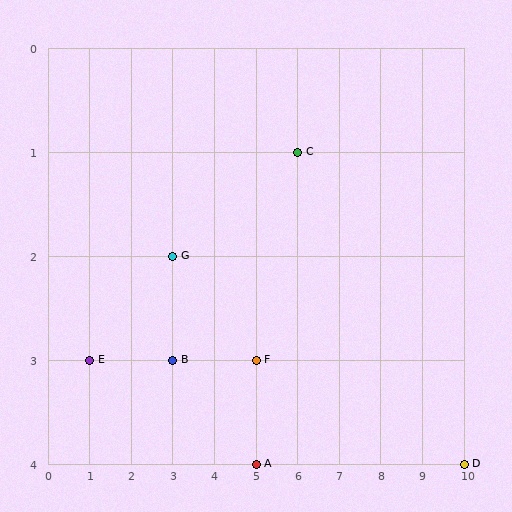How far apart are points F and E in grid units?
Points F and E are 4 columns apart.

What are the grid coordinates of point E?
Point E is at grid coordinates (1, 3).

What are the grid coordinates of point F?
Point F is at grid coordinates (5, 3).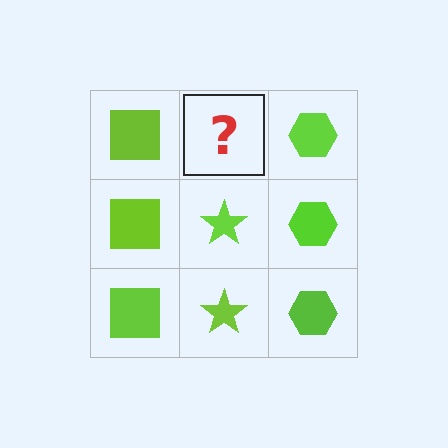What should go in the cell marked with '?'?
The missing cell should contain a lime star.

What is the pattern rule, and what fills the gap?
The rule is that each column has a consistent shape. The gap should be filled with a lime star.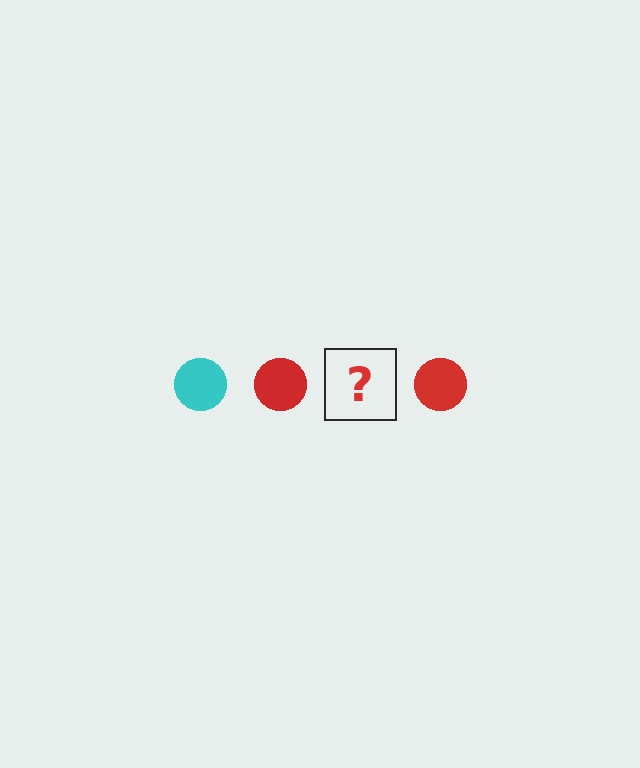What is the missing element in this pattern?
The missing element is a cyan circle.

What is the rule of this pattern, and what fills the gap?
The rule is that the pattern cycles through cyan, red circles. The gap should be filled with a cyan circle.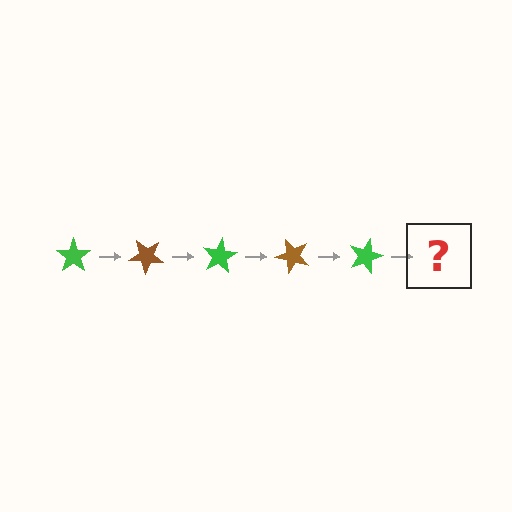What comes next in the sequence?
The next element should be a brown star, rotated 200 degrees from the start.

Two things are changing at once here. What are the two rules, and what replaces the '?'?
The two rules are that it rotates 40 degrees each step and the color cycles through green and brown. The '?' should be a brown star, rotated 200 degrees from the start.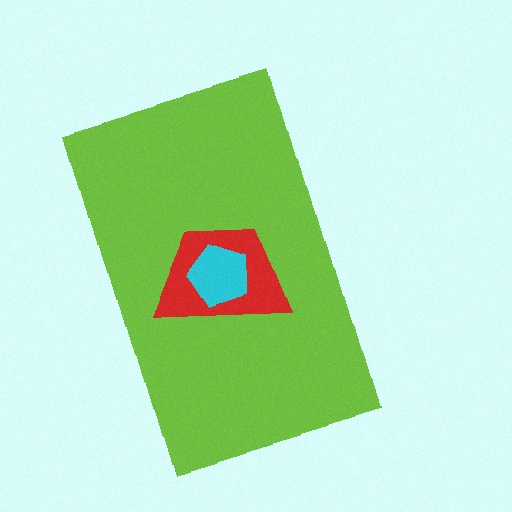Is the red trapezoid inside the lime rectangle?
Yes.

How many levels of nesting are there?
3.